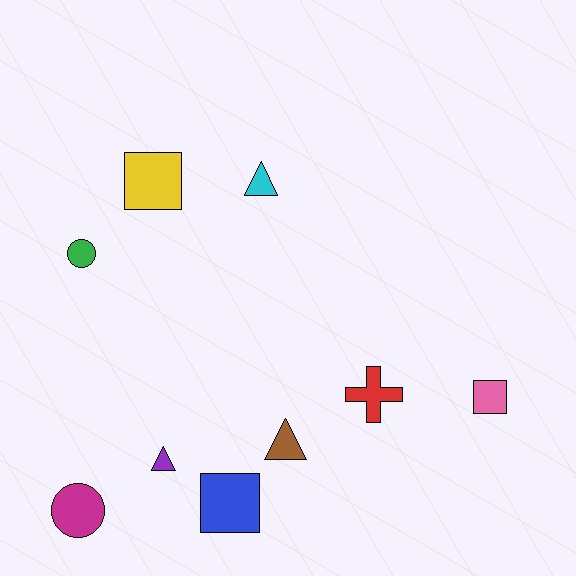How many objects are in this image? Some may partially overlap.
There are 9 objects.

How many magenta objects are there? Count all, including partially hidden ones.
There is 1 magenta object.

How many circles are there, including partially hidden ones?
There are 2 circles.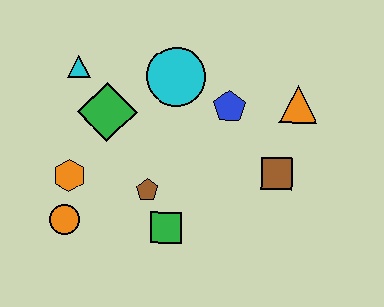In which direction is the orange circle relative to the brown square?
The orange circle is to the left of the brown square.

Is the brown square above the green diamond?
No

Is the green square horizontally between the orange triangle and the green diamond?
Yes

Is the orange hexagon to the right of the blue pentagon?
No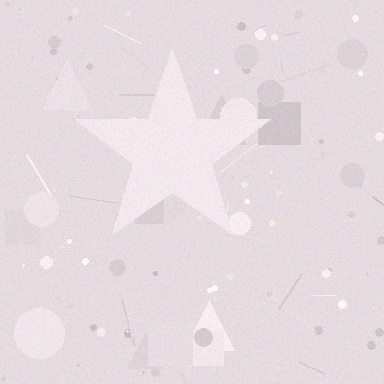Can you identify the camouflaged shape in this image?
The camouflaged shape is a star.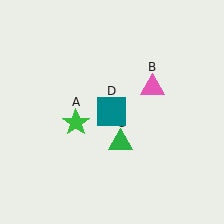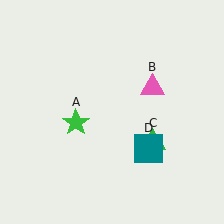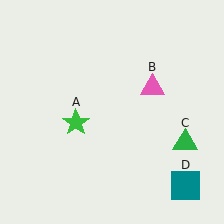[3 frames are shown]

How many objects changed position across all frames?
2 objects changed position: green triangle (object C), teal square (object D).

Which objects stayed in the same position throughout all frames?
Green star (object A) and pink triangle (object B) remained stationary.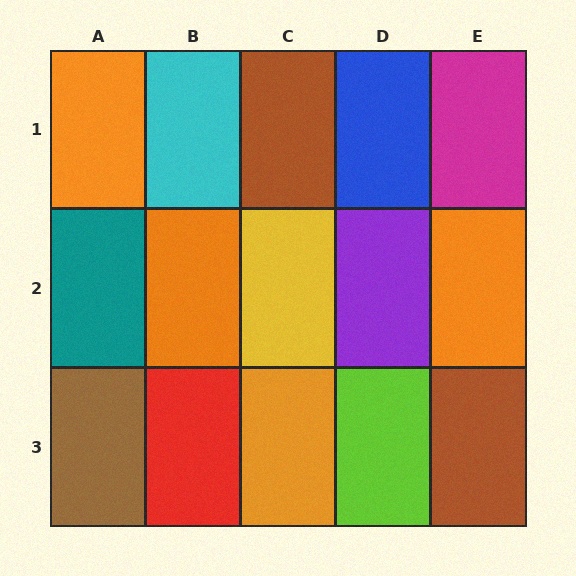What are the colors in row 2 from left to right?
Teal, orange, yellow, purple, orange.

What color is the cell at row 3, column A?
Brown.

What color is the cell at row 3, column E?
Brown.